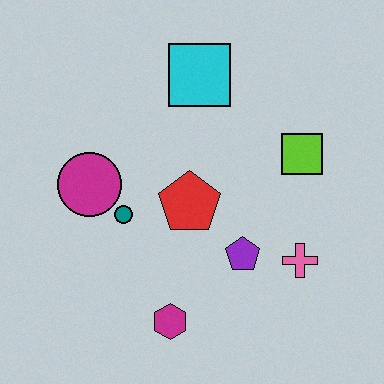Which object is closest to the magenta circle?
The teal circle is closest to the magenta circle.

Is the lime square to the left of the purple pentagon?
No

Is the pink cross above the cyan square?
No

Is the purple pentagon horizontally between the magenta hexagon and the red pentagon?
No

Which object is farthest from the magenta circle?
The pink cross is farthest from the magenta circle.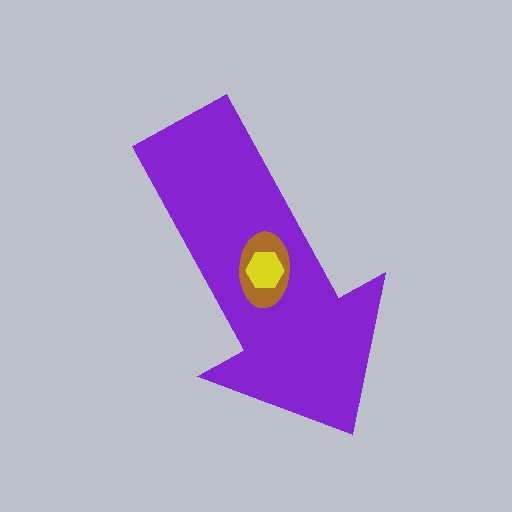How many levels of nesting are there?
3.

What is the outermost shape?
The purple arrow.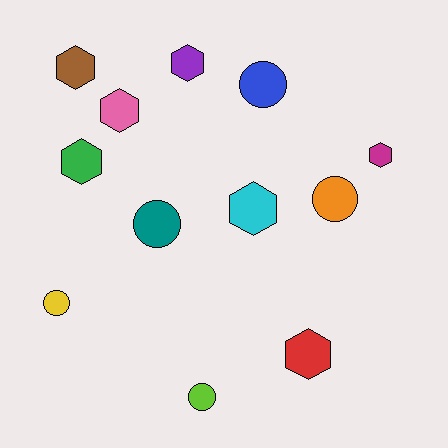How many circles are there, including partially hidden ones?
There are 5 circles.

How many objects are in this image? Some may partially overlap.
There are 12 objects.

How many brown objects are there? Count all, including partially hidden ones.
There is 1 brown object.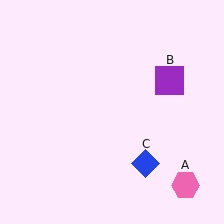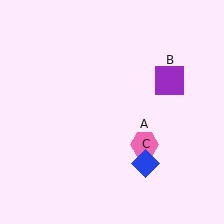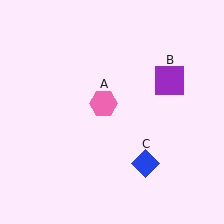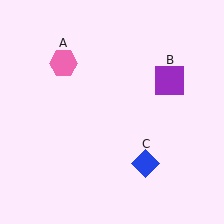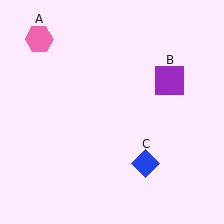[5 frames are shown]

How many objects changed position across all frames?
1 object changed position: pink hexagon (object A).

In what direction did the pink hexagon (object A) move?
The pink hexagon (object A) moved up and to the left.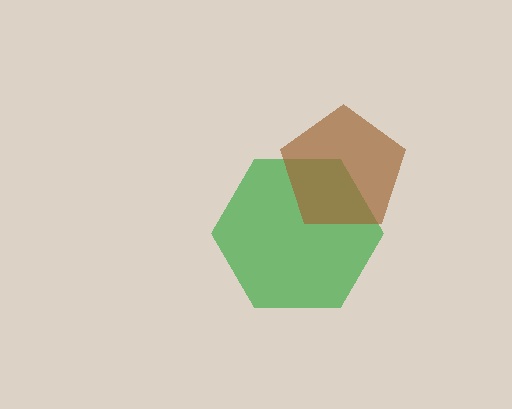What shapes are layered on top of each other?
The layered shapes are: a green hexagon, a brown pentagon.